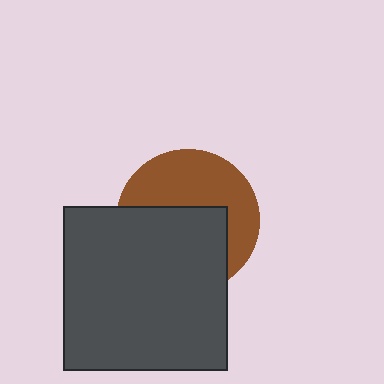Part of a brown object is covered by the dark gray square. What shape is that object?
It is a circle.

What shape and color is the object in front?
The object in front is a dark gray square.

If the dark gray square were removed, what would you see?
You would see the complete brown circle.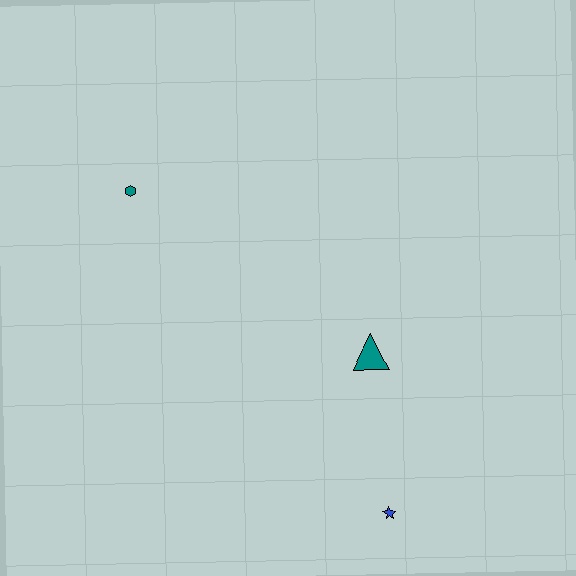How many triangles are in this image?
There is 1 triangle.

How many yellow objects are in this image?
There are no yellow objects.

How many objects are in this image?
There are 3 objects.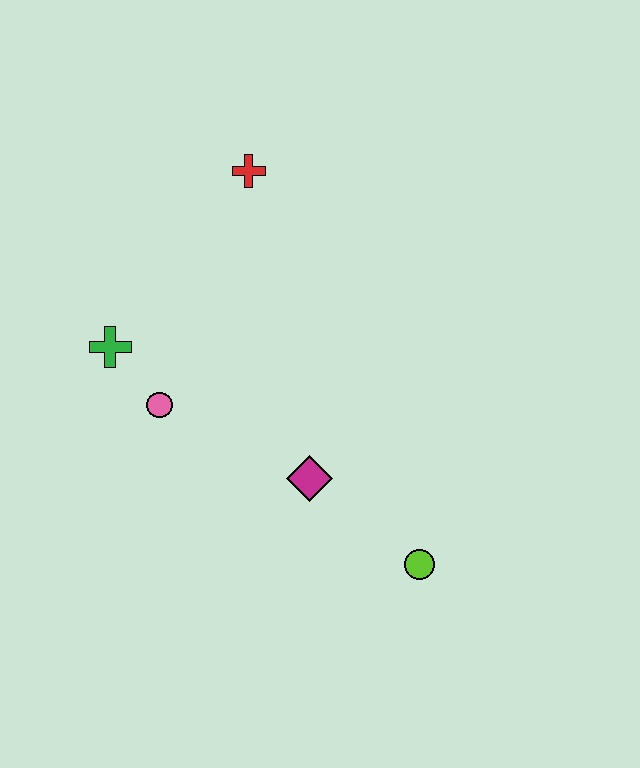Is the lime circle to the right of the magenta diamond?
Yes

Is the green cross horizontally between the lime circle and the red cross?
No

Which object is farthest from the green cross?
The lime circle is farthest from the green cross.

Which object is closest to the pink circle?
The green cross is closest to the pink circle.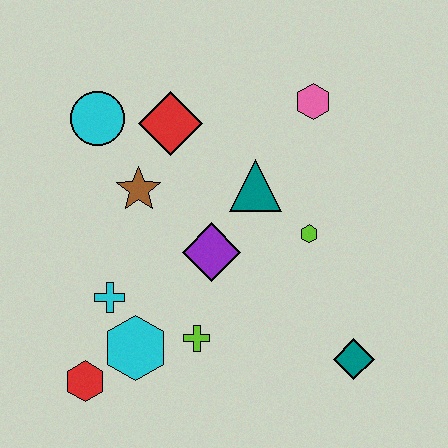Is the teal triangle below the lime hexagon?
No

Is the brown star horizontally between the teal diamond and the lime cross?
No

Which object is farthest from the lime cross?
The pink hexagon is farthest from the lime cross.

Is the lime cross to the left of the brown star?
No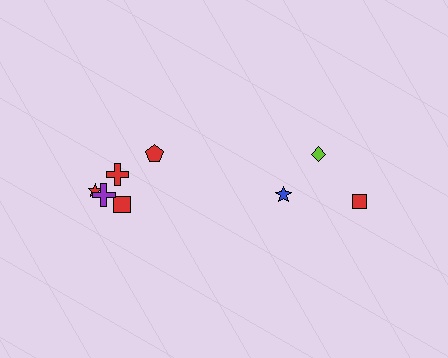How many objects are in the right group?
There are 3 objects.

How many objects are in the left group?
There are 5 objects.